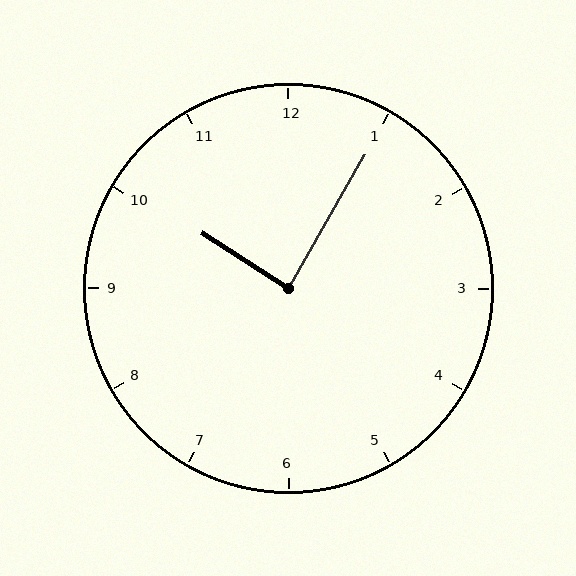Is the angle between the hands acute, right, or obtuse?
It is right.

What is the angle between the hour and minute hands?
Approximately 88 degrees.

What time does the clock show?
10:05.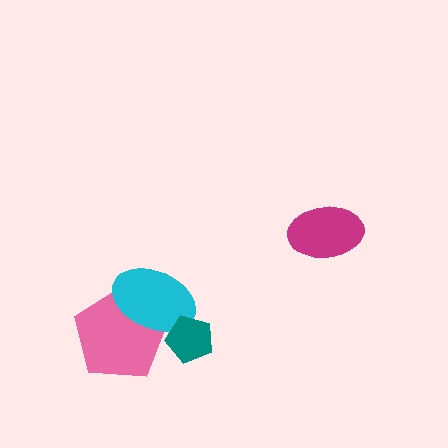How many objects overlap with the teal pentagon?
1 object overlaps with the teal pentagon.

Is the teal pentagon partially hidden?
No, no other shape covers it.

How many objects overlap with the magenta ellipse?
0 objects overlap with the magenta ellipse.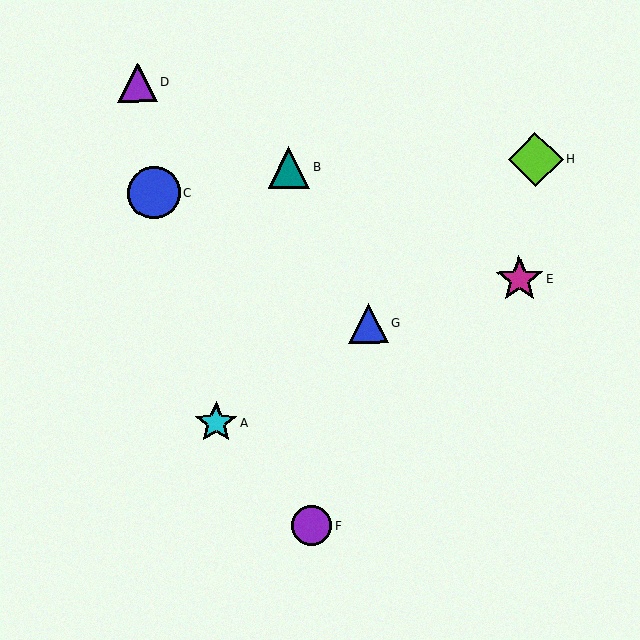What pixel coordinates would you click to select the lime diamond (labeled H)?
Click at (535, 160) to select the lime diamond H.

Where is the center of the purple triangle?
The center of the purple triangle is at (137, 83).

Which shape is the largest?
The lime diamond (labeled H) is the largest.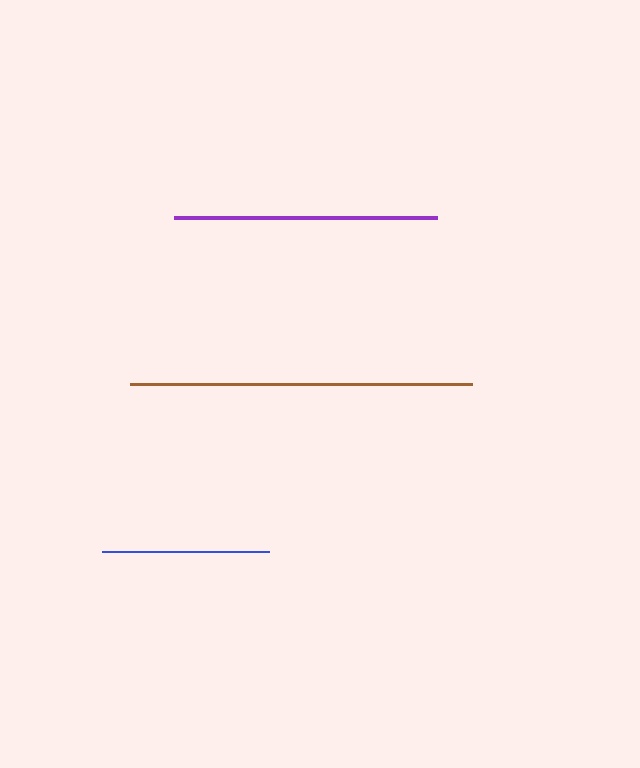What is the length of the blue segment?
The blue segment is approximately 166 pixels long.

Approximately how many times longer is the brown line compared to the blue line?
The brown line is approximately 2.1 times the length of the blue line.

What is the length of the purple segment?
The purple segment is approximately 263 pixels long.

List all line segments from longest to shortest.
From longest to shortest: brown, purple, blue.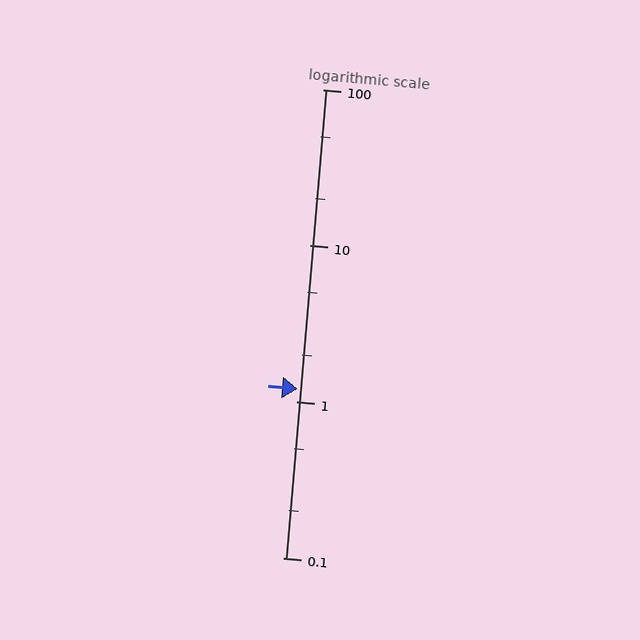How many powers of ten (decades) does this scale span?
The scale spans 3 decades, from 0.1 to 100.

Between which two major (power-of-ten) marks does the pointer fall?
The pointer is between 1 and 10.